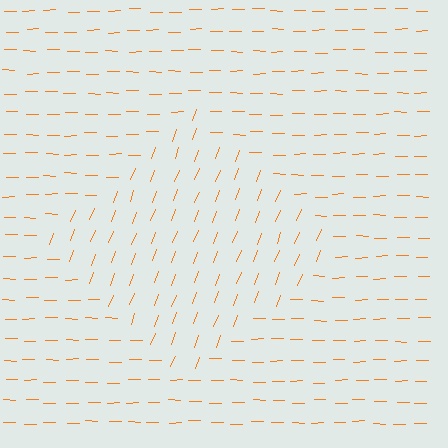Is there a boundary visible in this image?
Yes, there is a texture boundary formed by a change in line orientation.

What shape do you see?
I see a diamond.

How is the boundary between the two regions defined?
The boundary is defined purely by a change in line orientation (approximately 68 degrees difference). All lines are the same color and thickness.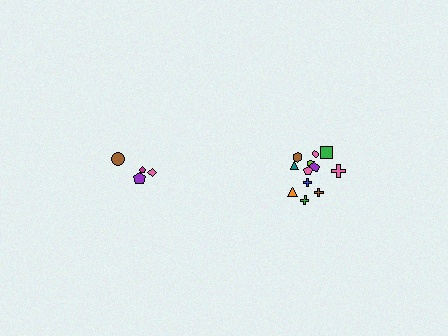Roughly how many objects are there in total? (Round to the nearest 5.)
Roughly 15 objects in total.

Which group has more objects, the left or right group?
The right group.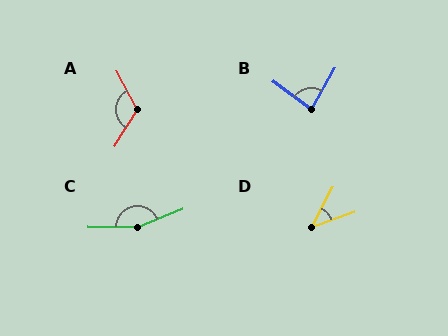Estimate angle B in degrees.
Approximately 83 degrees.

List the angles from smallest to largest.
D (42°), B (83°), A (120°), C (156°).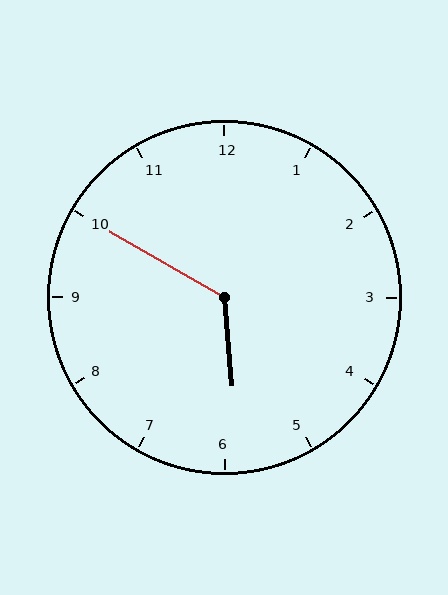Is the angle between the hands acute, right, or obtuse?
It is obtuse.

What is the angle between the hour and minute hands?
Approximately 125 degrees.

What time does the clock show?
5:50.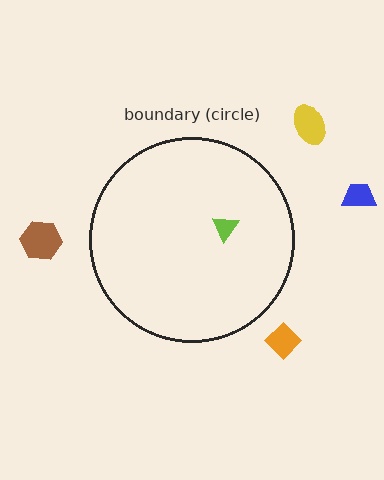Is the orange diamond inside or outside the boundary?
Outside.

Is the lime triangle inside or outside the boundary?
Inside.